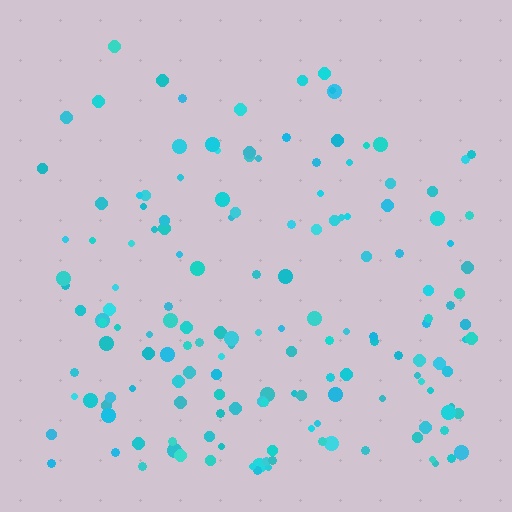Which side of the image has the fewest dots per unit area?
The top.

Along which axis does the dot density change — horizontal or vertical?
Vertical.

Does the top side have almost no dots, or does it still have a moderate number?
Still a moderate number, just noticeably fewer than the bottom.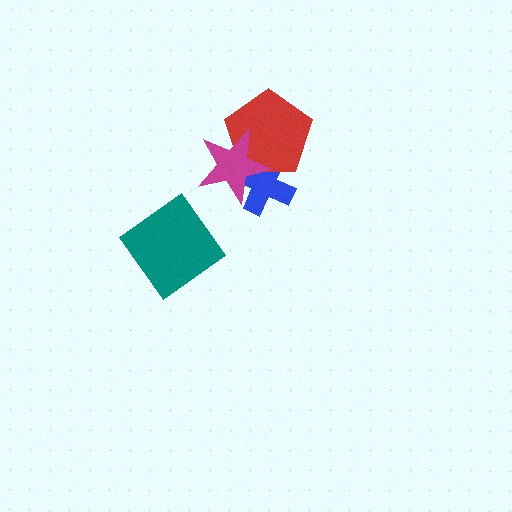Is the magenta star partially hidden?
No, no other shape covers it.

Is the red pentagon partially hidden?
Yes, it is partially covered by another shape.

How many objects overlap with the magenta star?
2 objects overlap with the magenta star.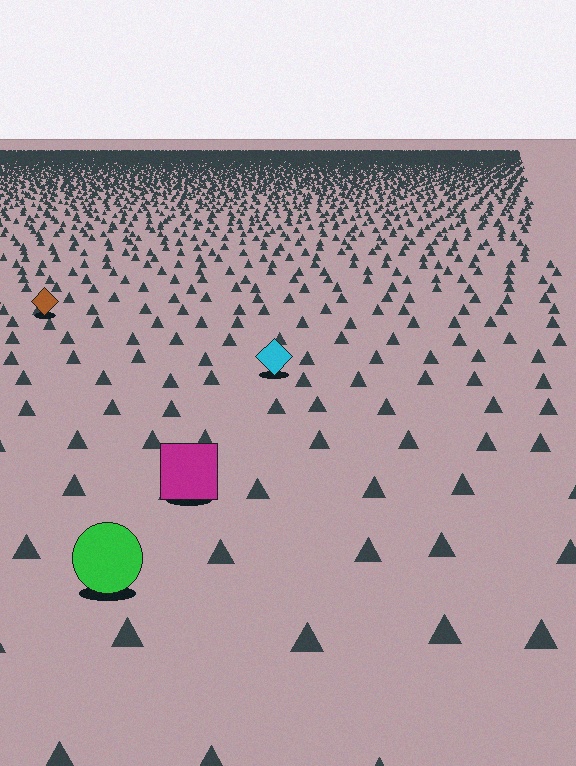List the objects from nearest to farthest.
From nearest to farthest: the green circle, the magenta square, the cyan diamond, the brown diamond.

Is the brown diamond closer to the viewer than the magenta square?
No. The magenta square is closer — you can tell from the texture gradient: the ground texture is coarser near it.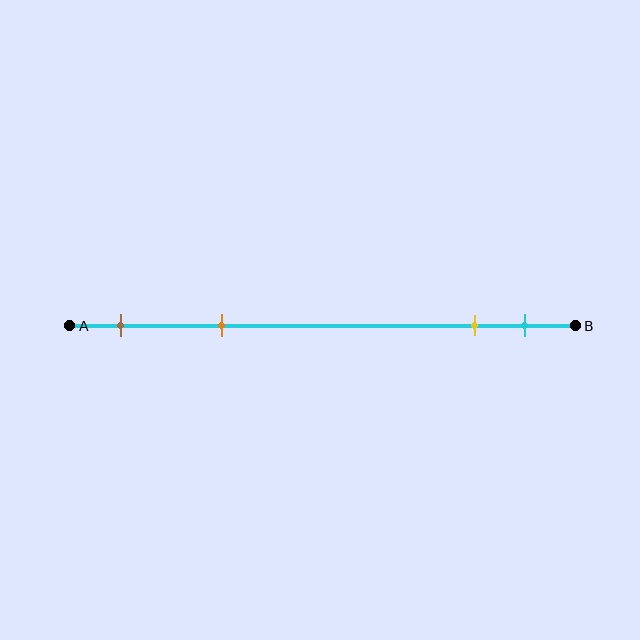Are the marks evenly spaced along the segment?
No, the marks are not evenly spaced.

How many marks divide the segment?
There are 4 marks dividing the segment.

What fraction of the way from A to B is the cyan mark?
The cyan mark is approximately 90% (0.9) of the way from A to B.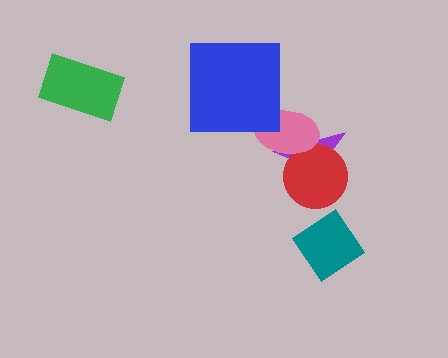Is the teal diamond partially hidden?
No, no other shape covers it.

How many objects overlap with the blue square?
1 object overlaps with the blue square.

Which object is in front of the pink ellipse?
The blue square is in front of the pink ellipse.